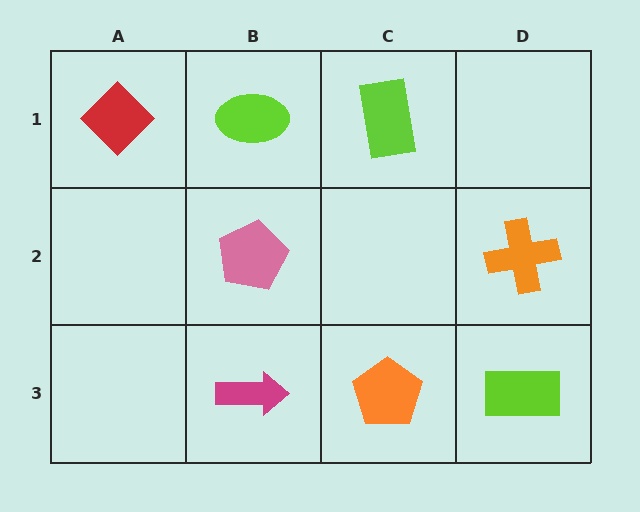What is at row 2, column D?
An orange cross.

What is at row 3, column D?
A lime rectangle.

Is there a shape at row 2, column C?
No, that cell is empty.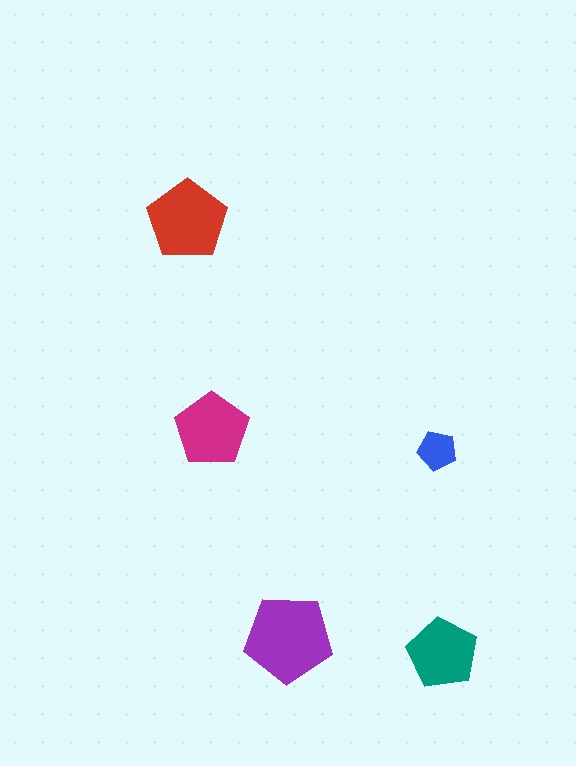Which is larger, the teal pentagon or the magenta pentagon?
The magenta one.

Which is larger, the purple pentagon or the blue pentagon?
The purple one.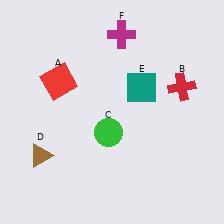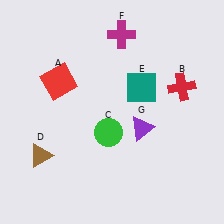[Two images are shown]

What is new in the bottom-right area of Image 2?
A purple triangle (G) was added in the bottom-right area of Image 2.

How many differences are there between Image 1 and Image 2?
There is 1 difference between the two images.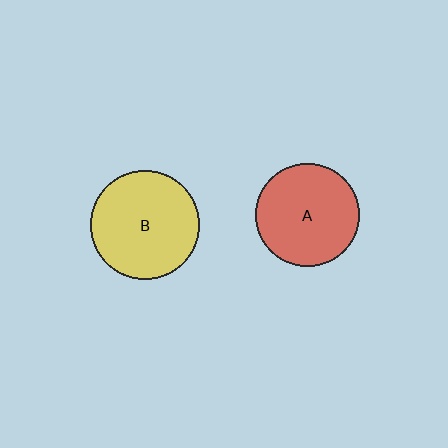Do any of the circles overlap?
No, none of the circles overlap.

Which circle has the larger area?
Circle B (yellow).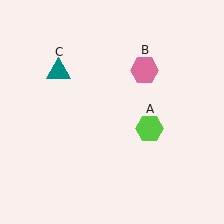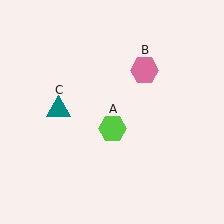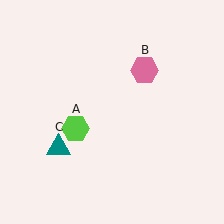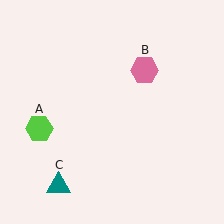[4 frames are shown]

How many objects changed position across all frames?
2 objects changed position: lime hexagon (object A), teal triangle (object C).